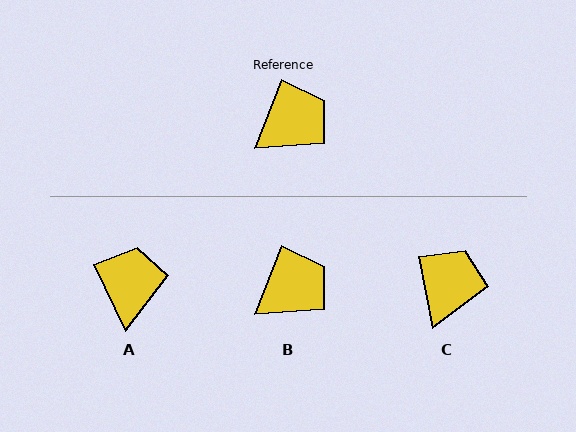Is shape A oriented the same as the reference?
No, it is off by about 48 degrees.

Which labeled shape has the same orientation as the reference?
B.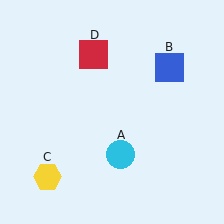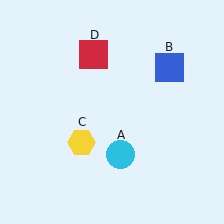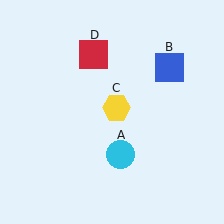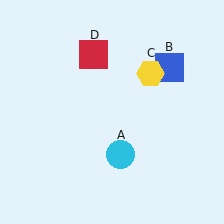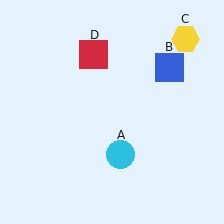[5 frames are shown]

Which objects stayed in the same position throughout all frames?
Cyan circle (object A) and blue square (object B) and red square (object D) remained stationary.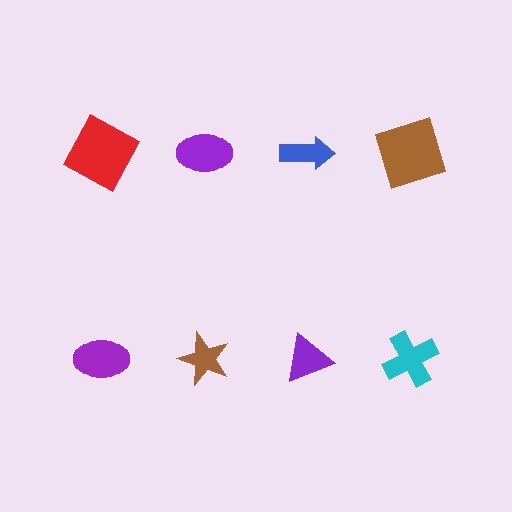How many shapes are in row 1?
4 shapes.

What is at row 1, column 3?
A blue arrow.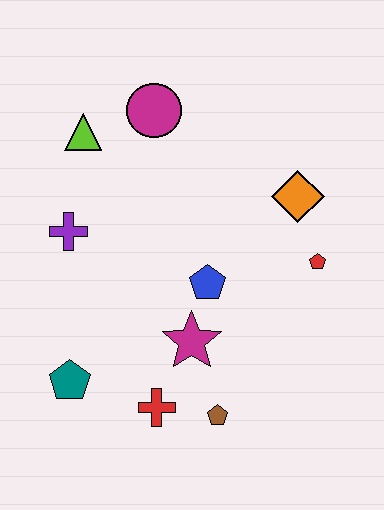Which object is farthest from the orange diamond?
The teal pentagon is farthest from the orange diamond.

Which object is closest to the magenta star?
The blue pentagon is closest to the magenta star.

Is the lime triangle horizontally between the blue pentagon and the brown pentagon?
No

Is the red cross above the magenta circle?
No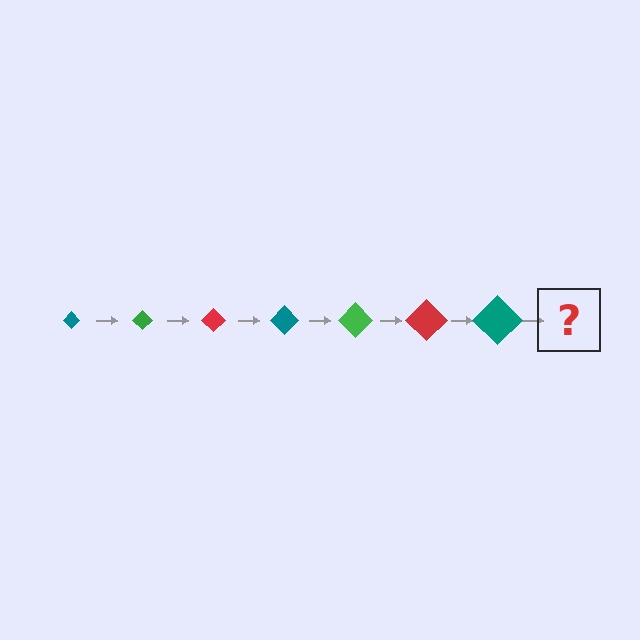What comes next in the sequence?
The next element should be a green diamond, larger than the previous one.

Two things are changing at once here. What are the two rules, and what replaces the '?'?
The two rules are that the diamond grows larger each step and the color cycles through teal, green, and red. The '?' should be a green diamond, larger than the previous one.